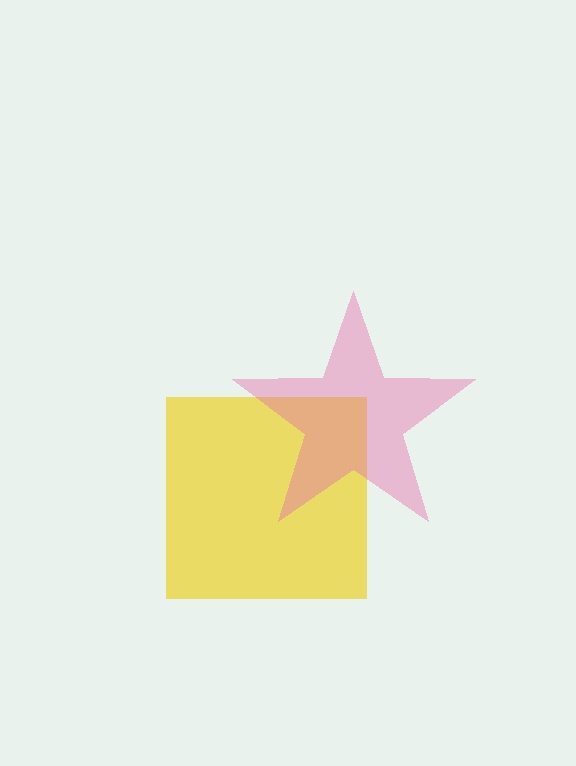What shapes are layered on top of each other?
The layered shapes are: a yellow square, a pink star.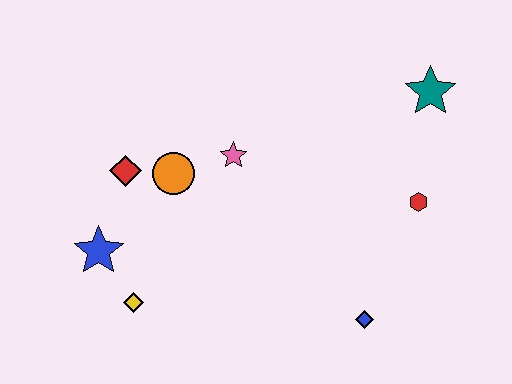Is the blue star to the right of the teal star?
No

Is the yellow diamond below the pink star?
Yes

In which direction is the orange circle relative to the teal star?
The orange circle is to the left of the teal star.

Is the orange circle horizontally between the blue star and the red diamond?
No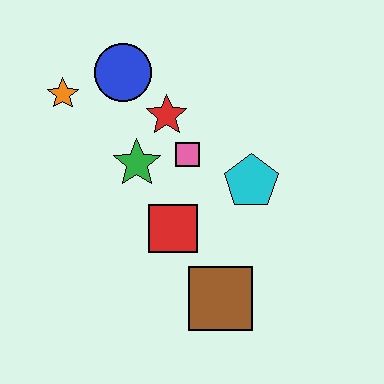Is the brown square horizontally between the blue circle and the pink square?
No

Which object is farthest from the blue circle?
The brown square is farthest from the blue circle.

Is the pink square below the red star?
Yes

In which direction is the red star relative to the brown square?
The red star is above the brown square.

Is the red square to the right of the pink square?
No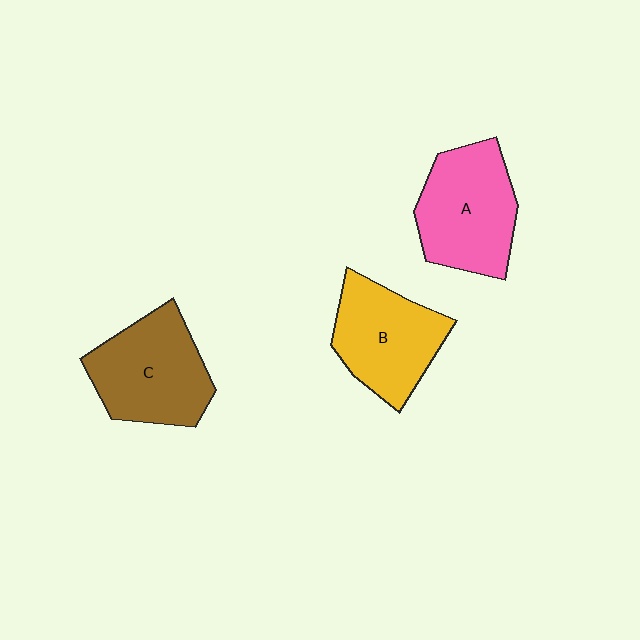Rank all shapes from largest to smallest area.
From largest to smallest: C (brown), A (pink), B (yellow).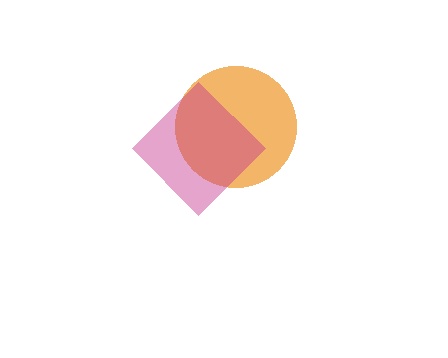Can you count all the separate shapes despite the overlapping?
Yes, there are 2 separate shapes.